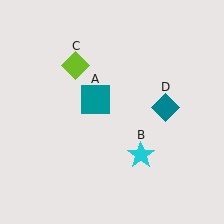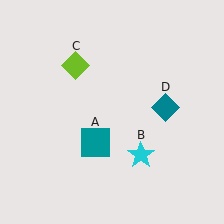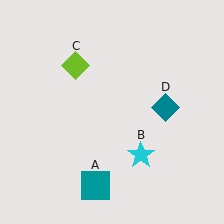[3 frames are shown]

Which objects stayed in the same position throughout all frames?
Cyan star (object B) and lime diamond (object C) and teal diamond (object D) remained stationary.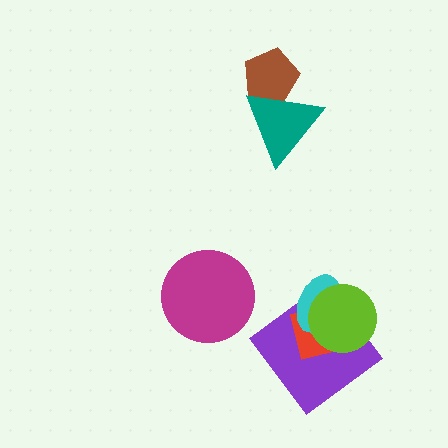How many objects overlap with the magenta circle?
0 objects overlap with the magenta circle.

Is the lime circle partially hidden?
No, no other shape covers it.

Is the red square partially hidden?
Yes, it is partially covered by another shape.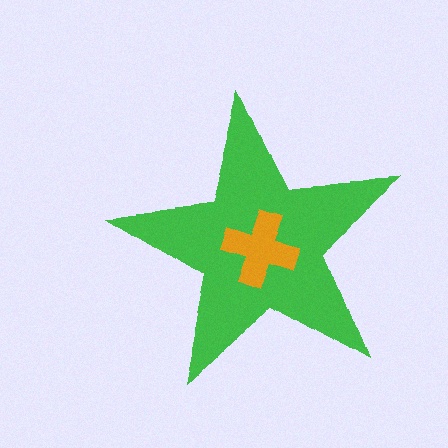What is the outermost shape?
The green star.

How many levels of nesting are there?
2.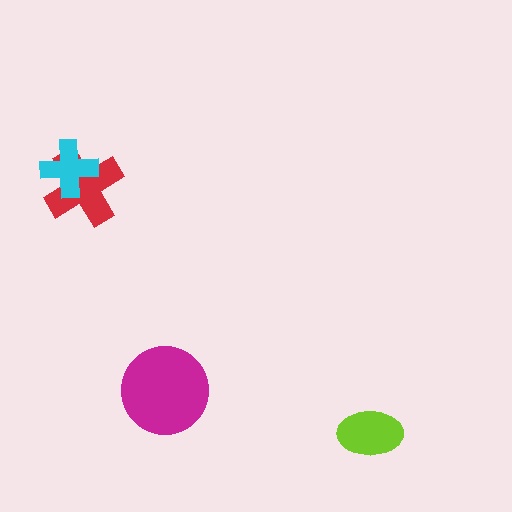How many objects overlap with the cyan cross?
1 object overlaps with the cyan cross.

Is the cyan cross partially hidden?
No, no other shape covers it.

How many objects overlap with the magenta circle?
0 objects overlap with the magenta circle.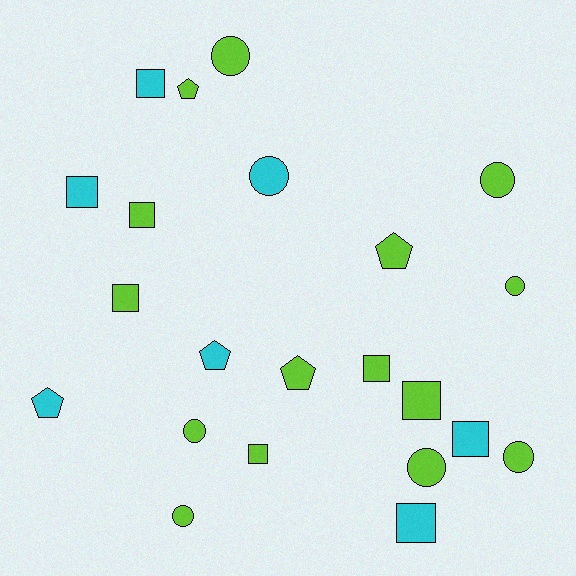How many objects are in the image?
There are 22 objects.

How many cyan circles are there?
There is 1 cyan circle.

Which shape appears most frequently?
Square, with 9 objects.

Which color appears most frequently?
Lime, with 15 objects.